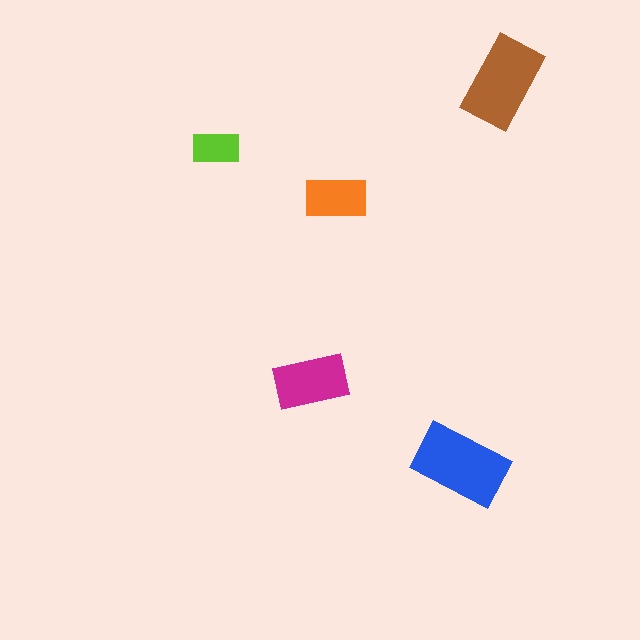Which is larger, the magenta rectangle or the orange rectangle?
The magenta one.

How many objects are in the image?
There are 5 objects in the image.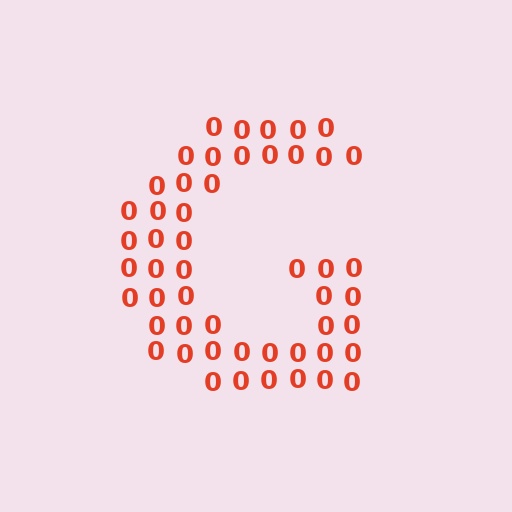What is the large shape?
The large shape is the letter G.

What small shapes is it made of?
It is made of small digit 0's.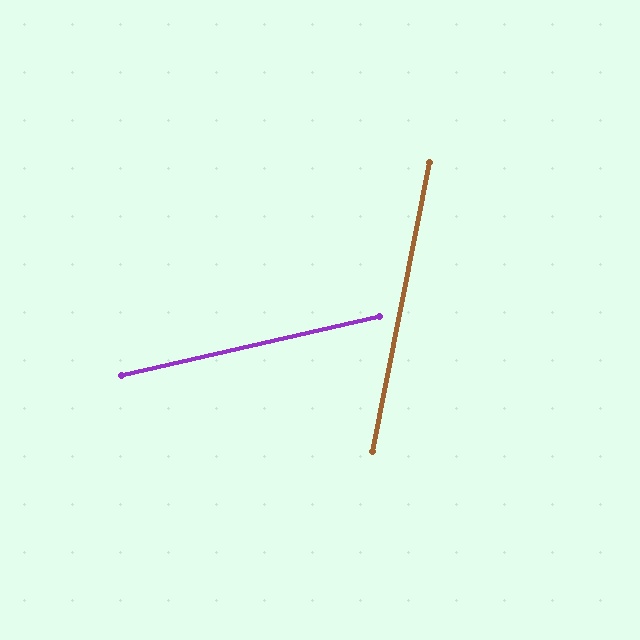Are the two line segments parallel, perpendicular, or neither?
Neither parallel nor perpendicular — they differ by about 66°.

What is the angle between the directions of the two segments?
Approximately 66 degrees.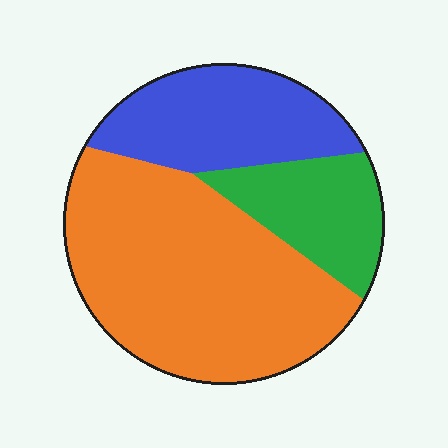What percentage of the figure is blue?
Blue covers roughly 25% of the figure.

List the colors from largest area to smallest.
From largest to smallest: orange, blue, green.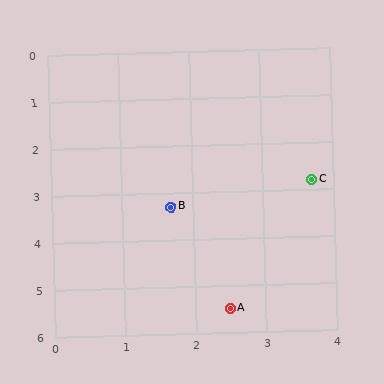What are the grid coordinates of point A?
Point A is at approximately (2.5, 5.5).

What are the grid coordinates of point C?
Point C is at approximately (3.7, 2.8).